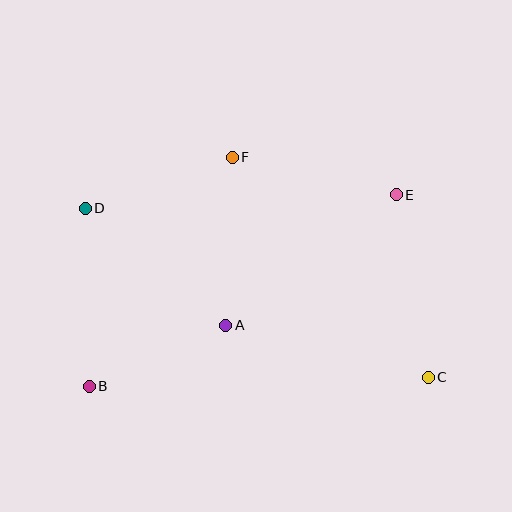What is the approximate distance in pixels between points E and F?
The distance between E and F is approximately 168 pixels.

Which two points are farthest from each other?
Points C and D are farthest from each other.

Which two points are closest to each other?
Points A and B are closest to each other.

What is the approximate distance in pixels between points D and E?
The distance between D and E is approximately 311 pixels.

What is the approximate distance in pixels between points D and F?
The distance between D and F is approximately 155 pixels.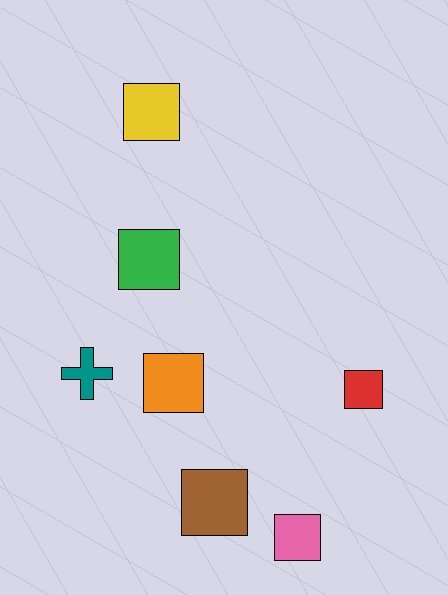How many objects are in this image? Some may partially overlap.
There are 7 objects.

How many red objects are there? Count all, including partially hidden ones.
There is 1 red object.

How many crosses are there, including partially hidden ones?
There is 1 cross.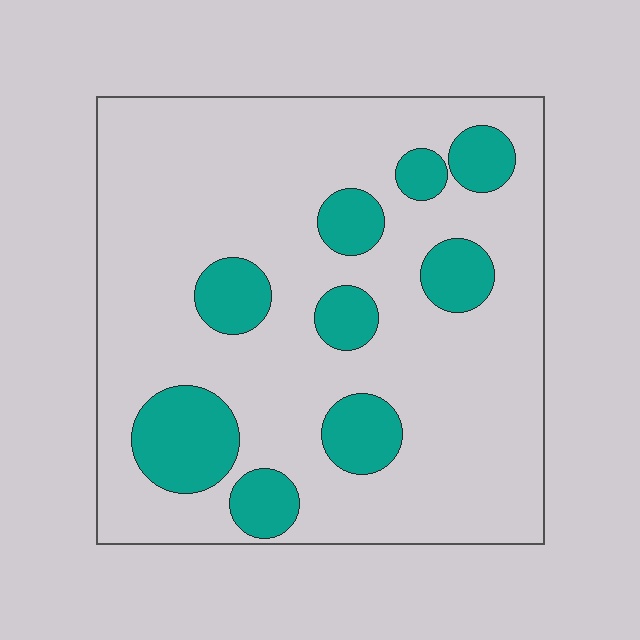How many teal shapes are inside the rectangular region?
9.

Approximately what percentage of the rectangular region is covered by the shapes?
Approximately 20%.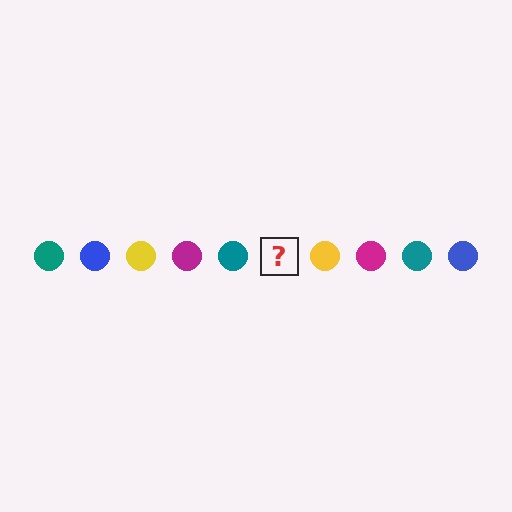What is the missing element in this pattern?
The missing element is a blue circle.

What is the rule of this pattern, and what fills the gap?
The rule is that the pattern cycles through teal, blue, yellow, magenta circles. The gap should be filled with a blue circle.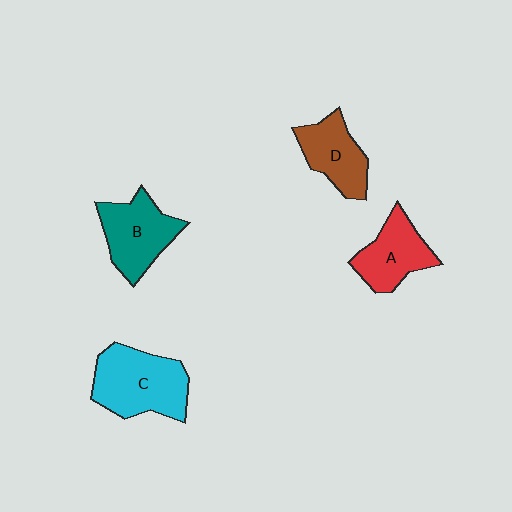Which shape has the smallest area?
Shape D (brown).